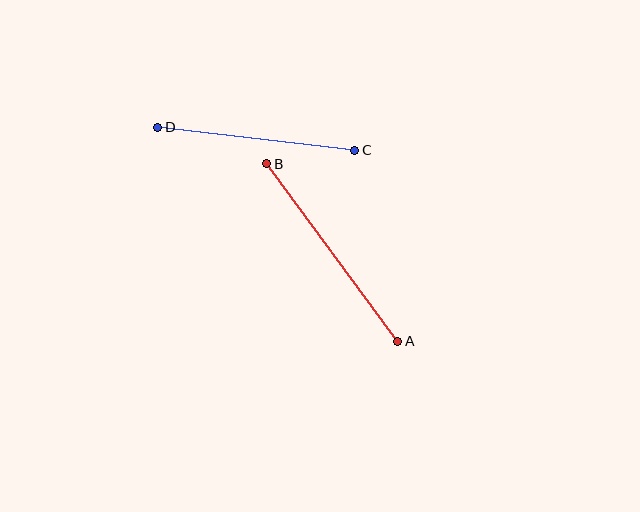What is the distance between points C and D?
The distance is approximately 199 pixels.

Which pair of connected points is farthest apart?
Points A and B are farthest apart.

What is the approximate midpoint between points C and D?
The midpoint is at approximately (256, 139) pixels.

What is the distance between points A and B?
The distance is approximately 221 pixels.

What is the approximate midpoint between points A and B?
The midpoint is at approximately (332, 252) pixels.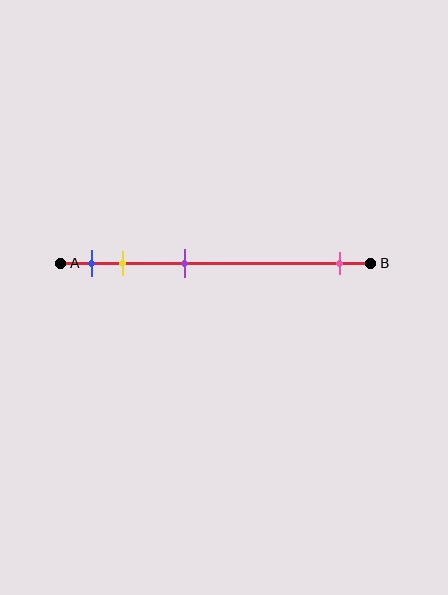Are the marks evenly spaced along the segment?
No, the marks are not evenly spaced.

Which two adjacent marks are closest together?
The blue and yellow marks are the closest adjacent pair.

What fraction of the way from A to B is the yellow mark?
The yellow mark is approximately 20% (0.2) of the way from A to B.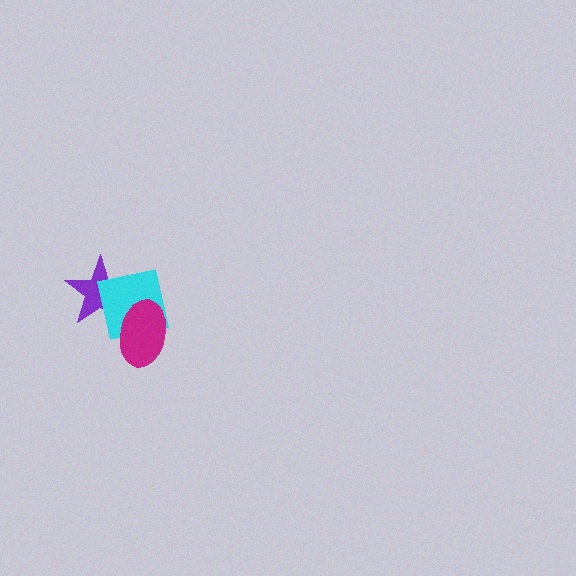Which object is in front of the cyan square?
The magenta ellipse is in front of the cyan square.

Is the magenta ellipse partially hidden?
No, no other shape covers it.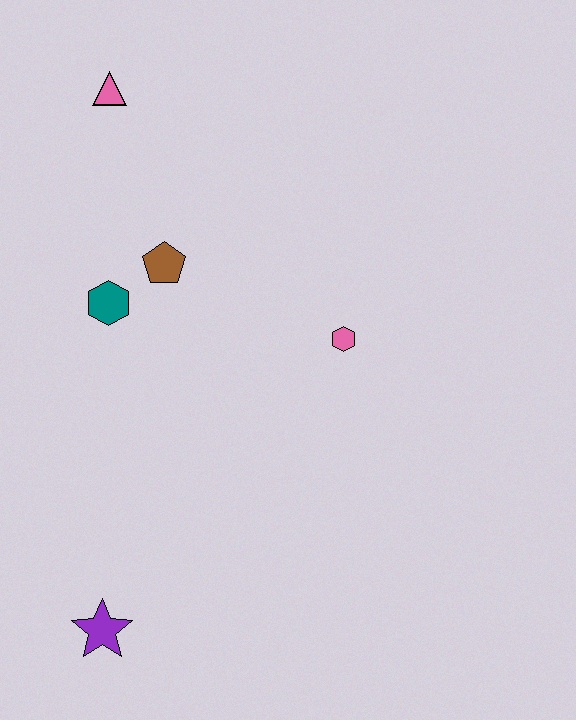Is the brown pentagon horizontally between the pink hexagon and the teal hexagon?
Yes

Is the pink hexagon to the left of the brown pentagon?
No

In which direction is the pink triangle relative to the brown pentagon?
The pink triangle is above the brown pentagon.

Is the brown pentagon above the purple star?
Yes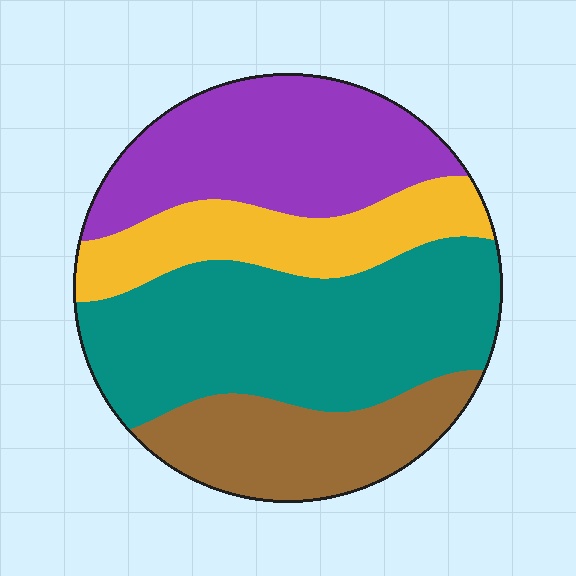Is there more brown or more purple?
Purple.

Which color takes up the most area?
Teal, at roughly 40%.